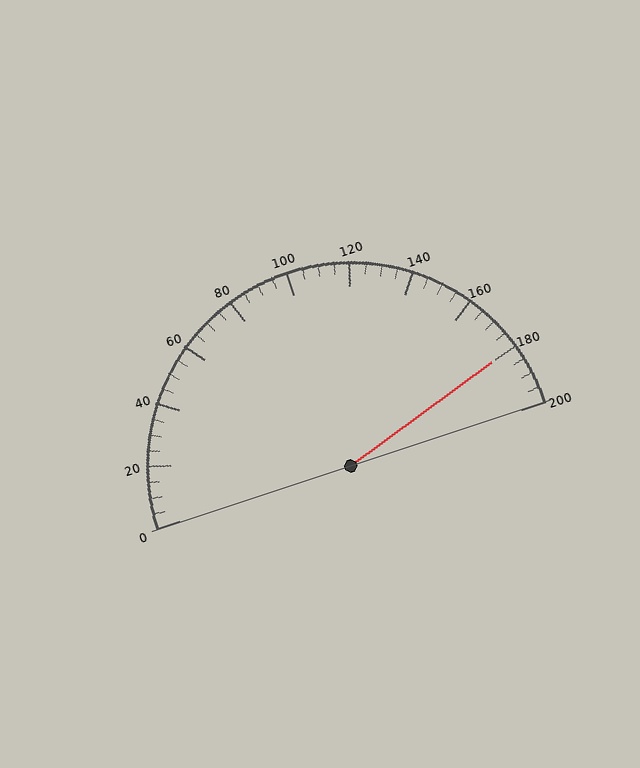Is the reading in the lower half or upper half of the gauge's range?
The reading is in the upper half of the range (0 to 200).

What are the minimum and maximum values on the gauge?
The gauge ranges from 0 to 200.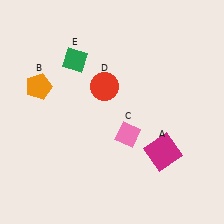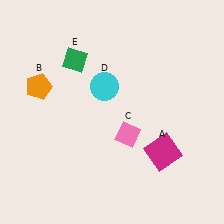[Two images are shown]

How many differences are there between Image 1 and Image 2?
There is 1 difference between the two images.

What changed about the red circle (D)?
In Image 1, D is red. In Image 2, it changed to cyan.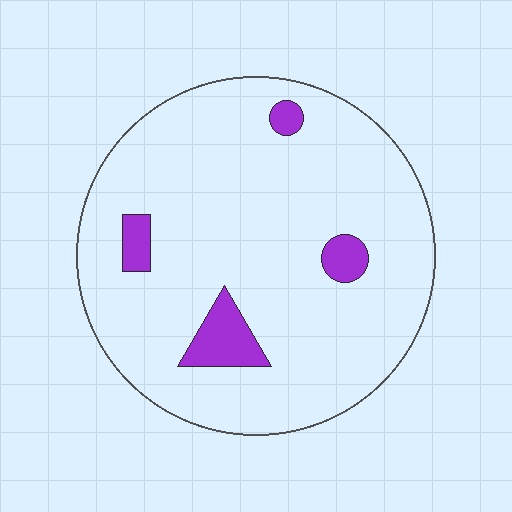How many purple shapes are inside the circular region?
4.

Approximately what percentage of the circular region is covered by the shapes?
Approximately 10%.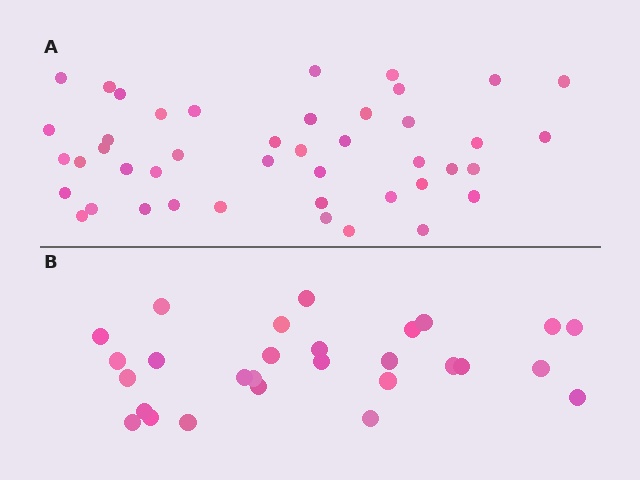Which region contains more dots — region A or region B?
Region A (the top region) has more dots.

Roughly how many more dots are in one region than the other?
Region A has approximately 15 more dots than region B.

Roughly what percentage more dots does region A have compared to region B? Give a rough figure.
About 55% more.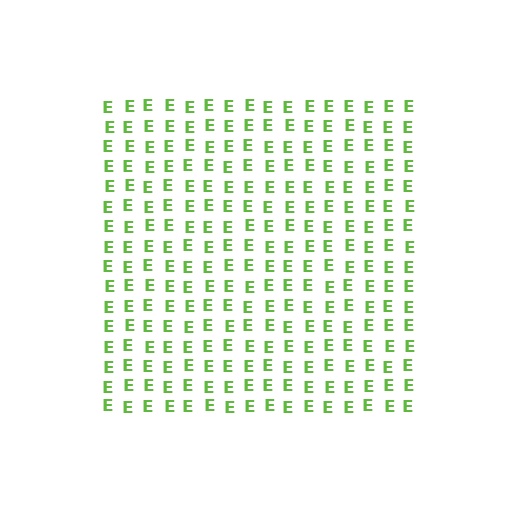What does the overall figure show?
The overall figure shows a square.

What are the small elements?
The small elements are letter E's.